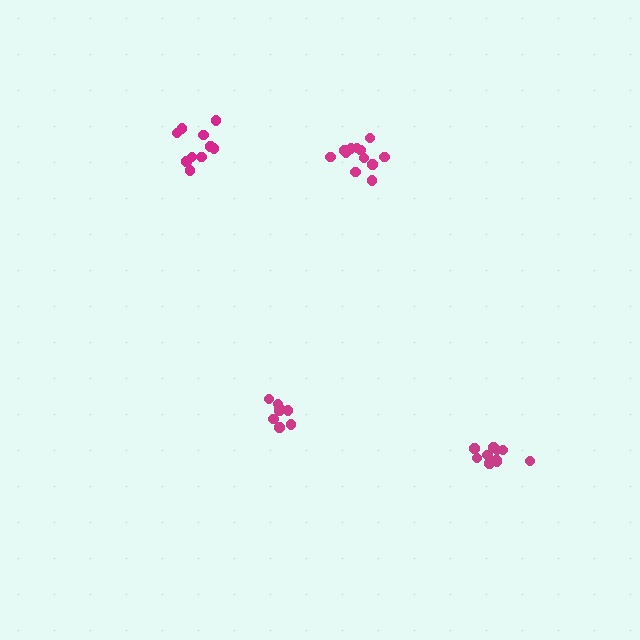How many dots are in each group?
Group 1: 10 dots, Group 2: 8 dots, Group 3: 10 dots, Group 4: 12 dots (40 total).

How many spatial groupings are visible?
There are 4 spatial groupings.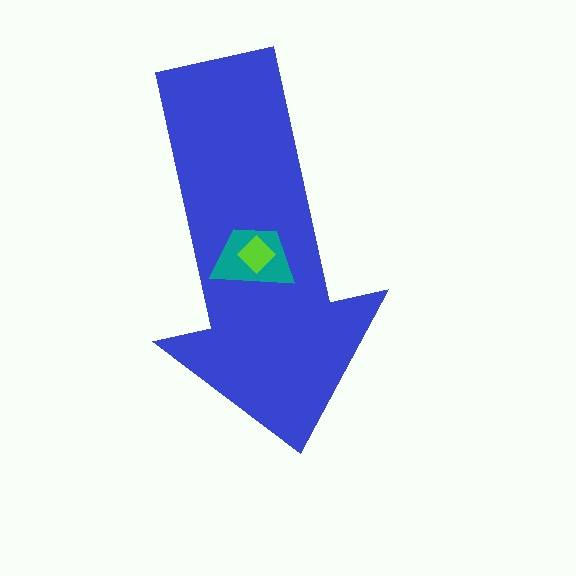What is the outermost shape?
The blue arrow.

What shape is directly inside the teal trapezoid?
The lime diamond.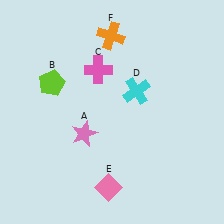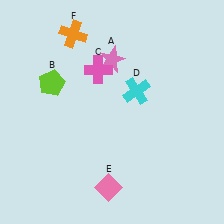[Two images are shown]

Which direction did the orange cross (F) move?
The orange cross (F) moved left.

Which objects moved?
The objects that moved are: the pink star (A), the orange cross (F).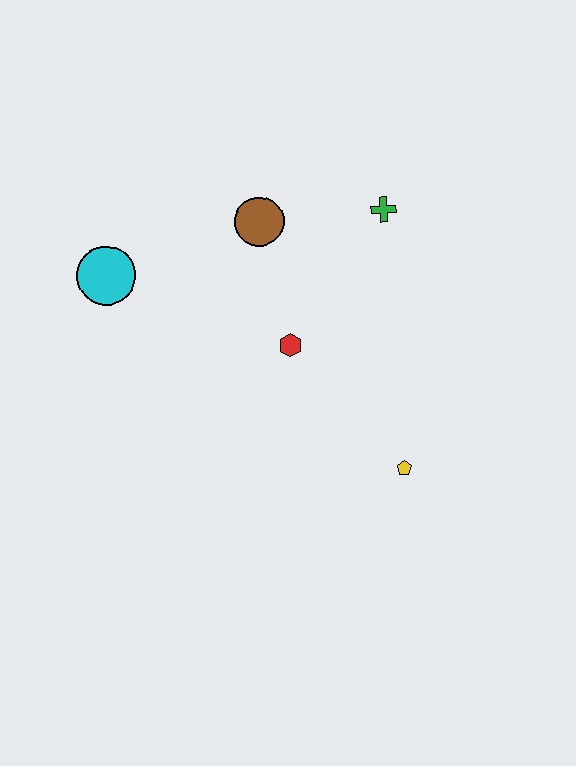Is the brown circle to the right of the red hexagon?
No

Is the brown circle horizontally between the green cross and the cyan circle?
Yes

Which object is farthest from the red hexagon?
The cyan circle is farthest from the red hexagon.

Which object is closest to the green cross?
The brown circle is closest to the green cross.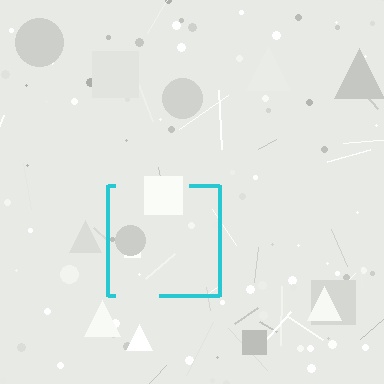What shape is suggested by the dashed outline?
The dashed outline suggests a square.